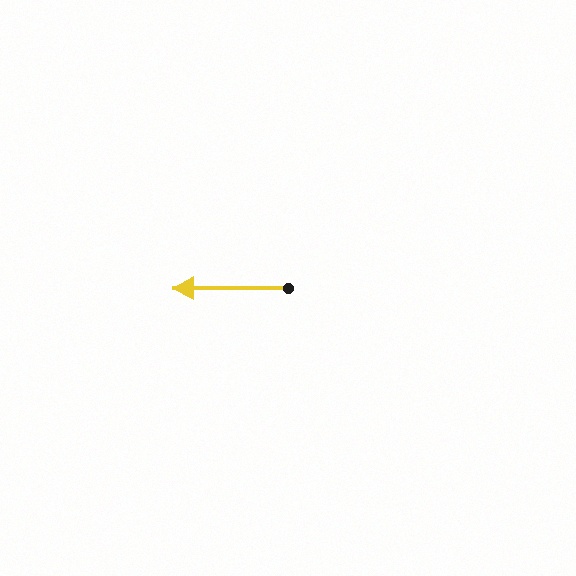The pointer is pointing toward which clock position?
Roughly 9 o'clock.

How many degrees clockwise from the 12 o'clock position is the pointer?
Approximately 270 degrees.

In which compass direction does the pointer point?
West.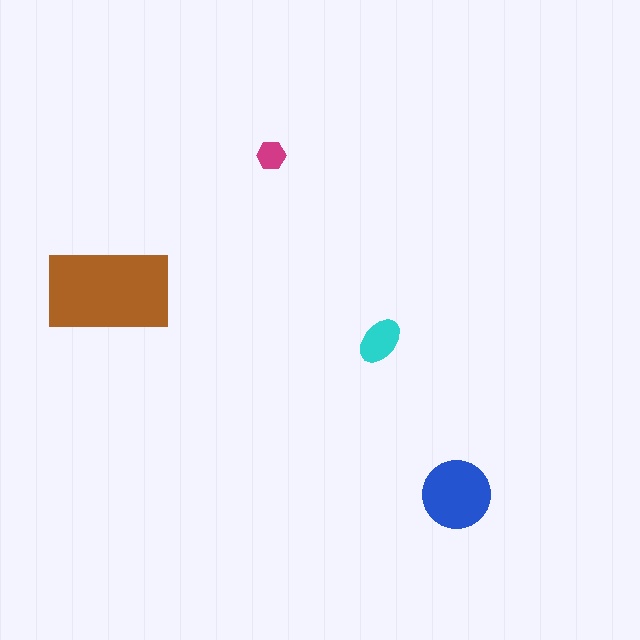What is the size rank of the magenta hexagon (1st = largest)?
4th.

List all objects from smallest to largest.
The magenta hexagon, the cyan ellipse, the blue circle, the brown rectangle.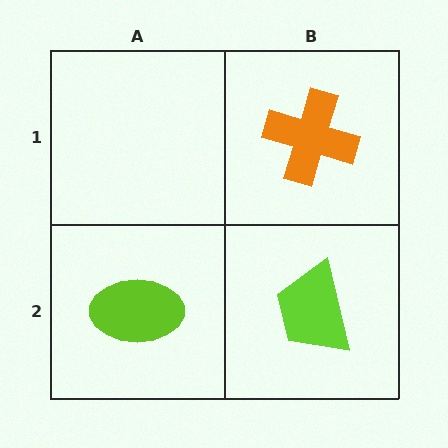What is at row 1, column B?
An orange cross.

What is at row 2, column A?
A lime ellipse.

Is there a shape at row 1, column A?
No, that cell is empty.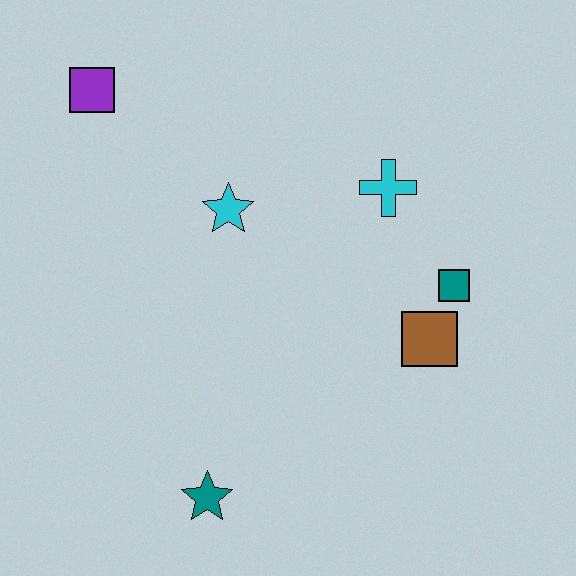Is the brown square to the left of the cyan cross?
No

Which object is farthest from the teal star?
The purple square is farthest from the teal star.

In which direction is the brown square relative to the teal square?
The brown square is below the teal square.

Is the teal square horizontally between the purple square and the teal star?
No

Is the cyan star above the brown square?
Yes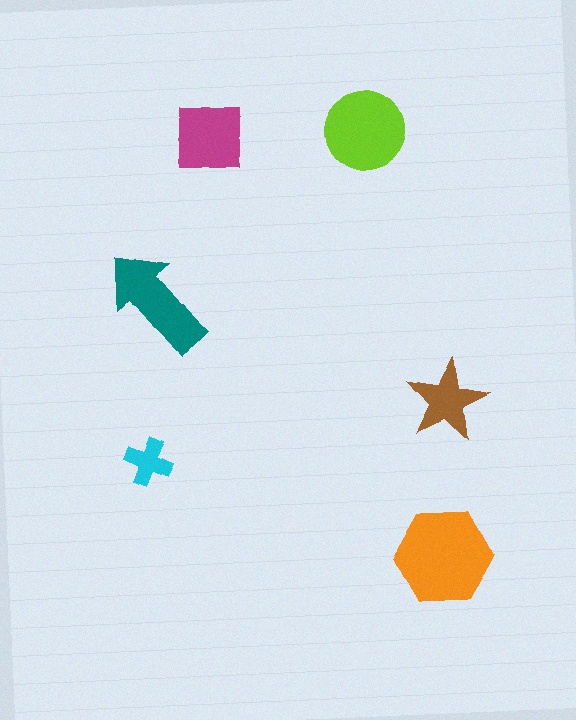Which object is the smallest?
The cyan cross.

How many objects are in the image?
There are 6 objects in the image.